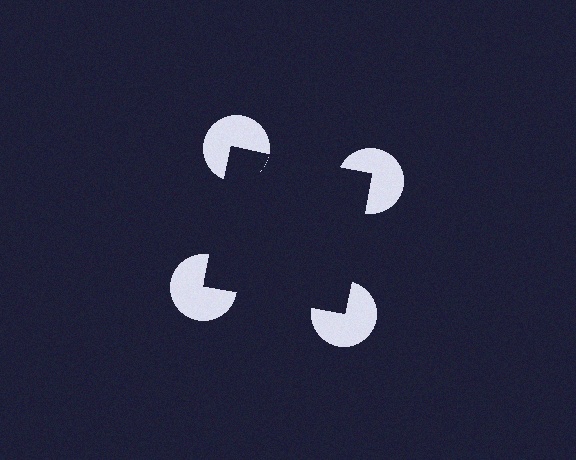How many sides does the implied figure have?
4 sides.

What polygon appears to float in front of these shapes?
An illusory square — its edges are inferred from the aligned wedge cuts in the pac-man discs, not physically drawn.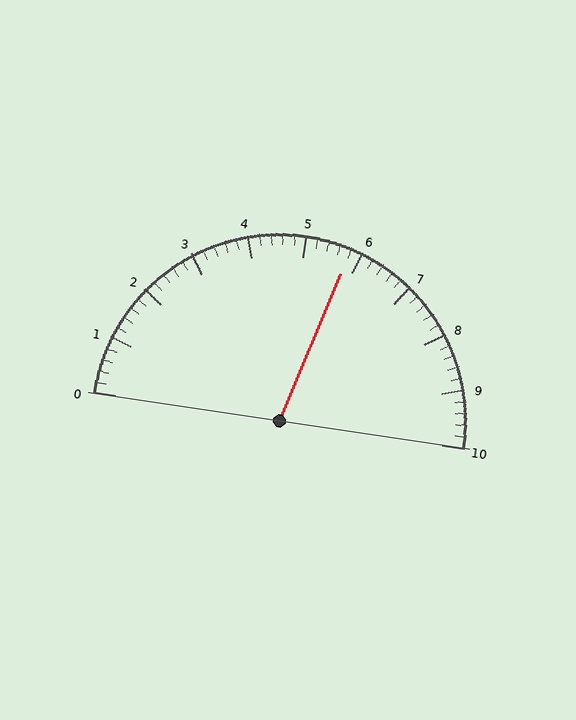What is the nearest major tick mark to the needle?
The nearest major tick mark is 6.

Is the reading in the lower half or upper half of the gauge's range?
The reading is in the upper half of the range (0 to 10).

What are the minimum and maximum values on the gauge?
The gauge ranges from 0 to 10.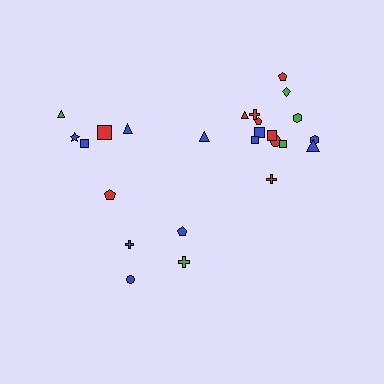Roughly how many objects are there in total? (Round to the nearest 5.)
Roughly 25 objects in total.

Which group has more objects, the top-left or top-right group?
The top-right group.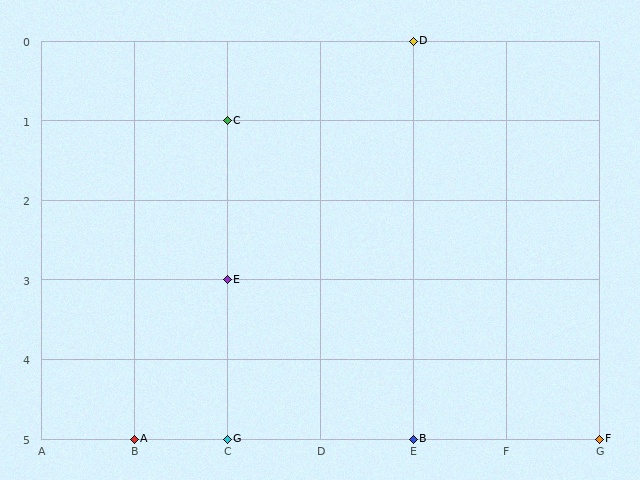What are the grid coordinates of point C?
Point C is at grid coordinates (C, 1).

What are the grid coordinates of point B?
Point B is at grid coordinates (E, 5).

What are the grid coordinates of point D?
Point D is at grid coordinates (E, 0).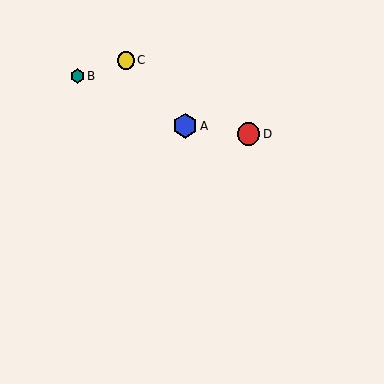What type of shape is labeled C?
Shape C is a yellow circle.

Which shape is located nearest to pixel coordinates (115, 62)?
The yellow circle (labeled C) at (126, 60) is nearest to that location.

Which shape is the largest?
The blue hexagon (labeled A) is the largest.